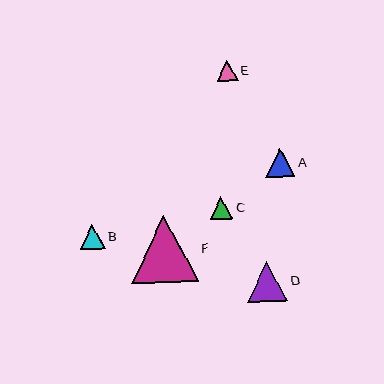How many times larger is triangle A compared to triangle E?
Triangle A is approximately 1.4 times the size of triangle E.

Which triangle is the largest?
Triangle F is the largest with a size of approximately 67 pixels.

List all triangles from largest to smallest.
From largest to smallest: F, D, A, B, C, E.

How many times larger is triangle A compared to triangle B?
Triangle A is approximately 1.2 times the size of triangle B.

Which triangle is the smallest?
Triangle E is the smallest with a size of approximately 21 pixels.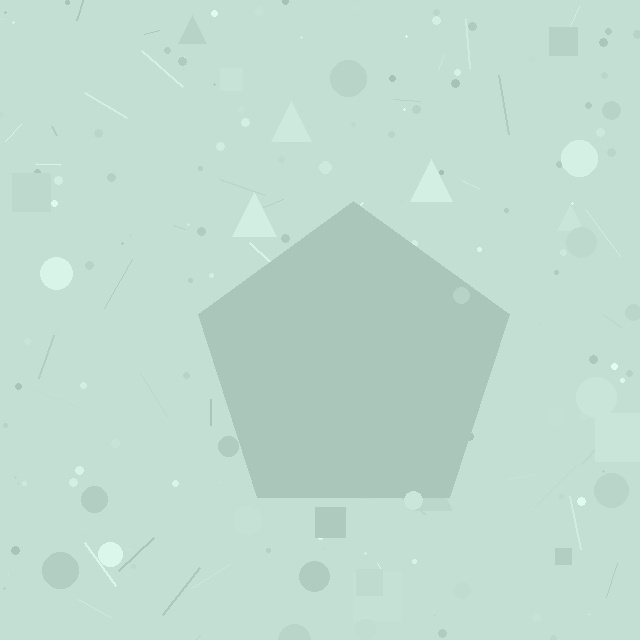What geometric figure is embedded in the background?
A pentagon is embedded in the background.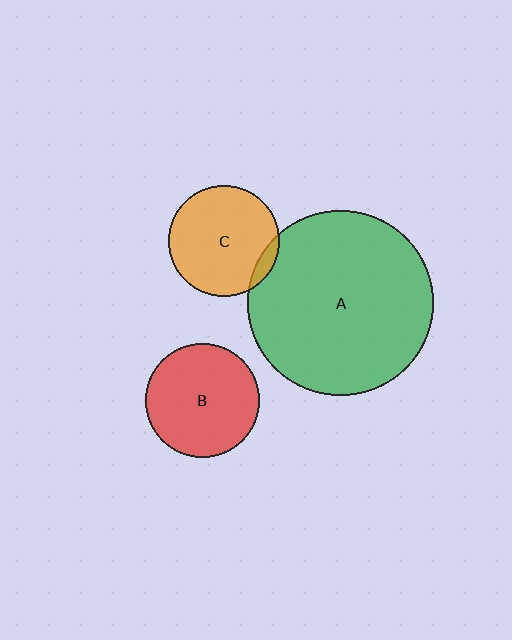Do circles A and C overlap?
Yes.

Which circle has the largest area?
Circle A (green).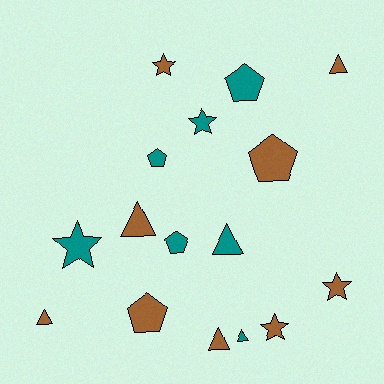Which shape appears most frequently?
Triangle, with 6 objects.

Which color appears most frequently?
Brown, with 9 objects.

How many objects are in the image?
There are 16 objects.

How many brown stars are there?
There are 3 brown stars.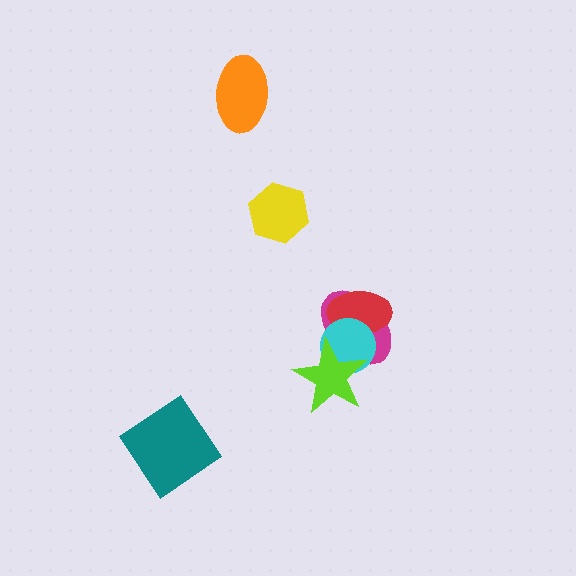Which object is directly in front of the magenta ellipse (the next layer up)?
The red ellipse is directly in front of the magenta ellipse.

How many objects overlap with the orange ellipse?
0 objects overlap with the orange ellipse.